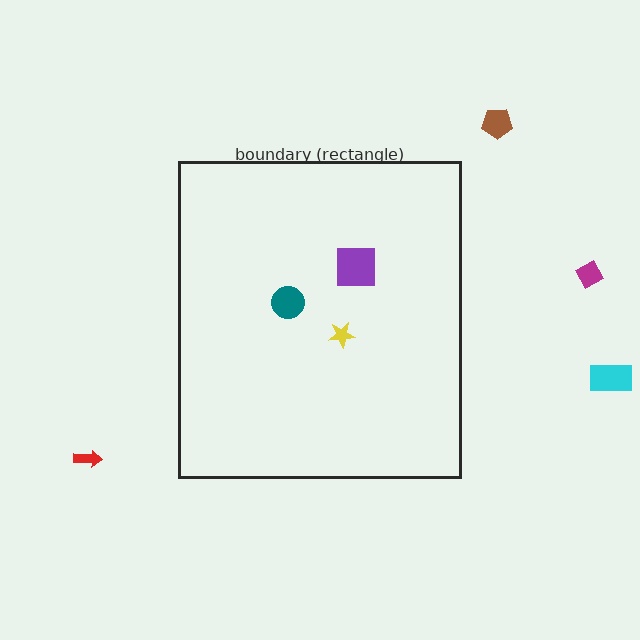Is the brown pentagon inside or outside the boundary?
Outside.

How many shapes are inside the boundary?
3 inside, 4 outside.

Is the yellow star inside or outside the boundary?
Inside.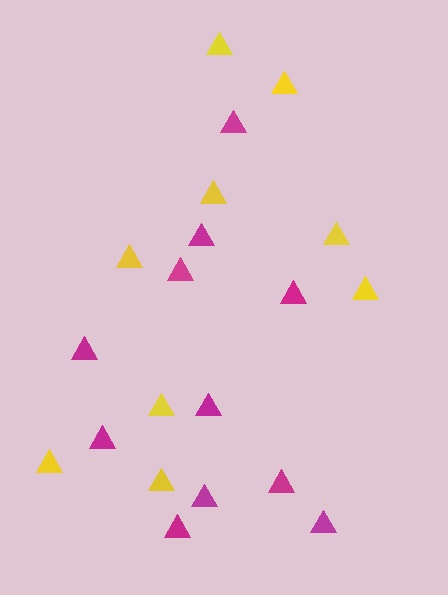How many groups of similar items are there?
There are 2 groups: one group of yellow triangles (9) and one group of magenta triangles (11).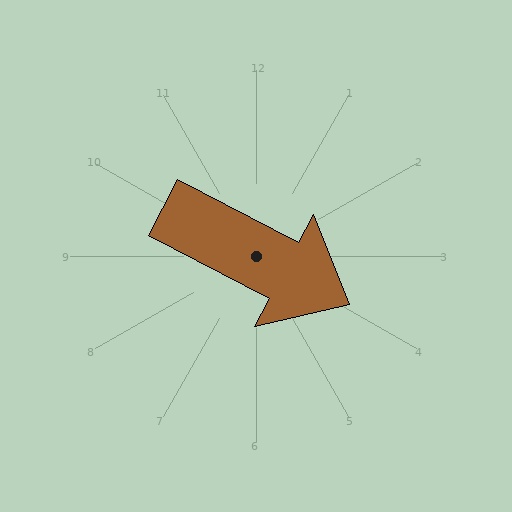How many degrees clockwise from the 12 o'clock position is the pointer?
Approximately 118 degrees.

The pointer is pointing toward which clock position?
Roughly 4 o'clock.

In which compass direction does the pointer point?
Southeast.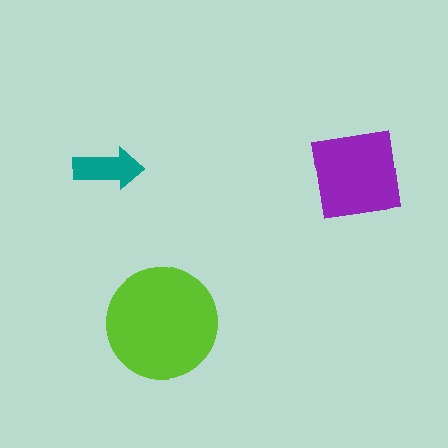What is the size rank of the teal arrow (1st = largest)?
3rd.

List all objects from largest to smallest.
The lime circle, the purple square, the teal arrow.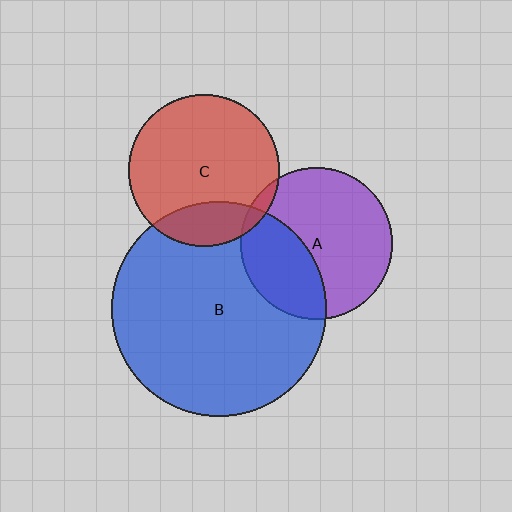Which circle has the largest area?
Circle B (blue).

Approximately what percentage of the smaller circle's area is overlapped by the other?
Approximately 20%.